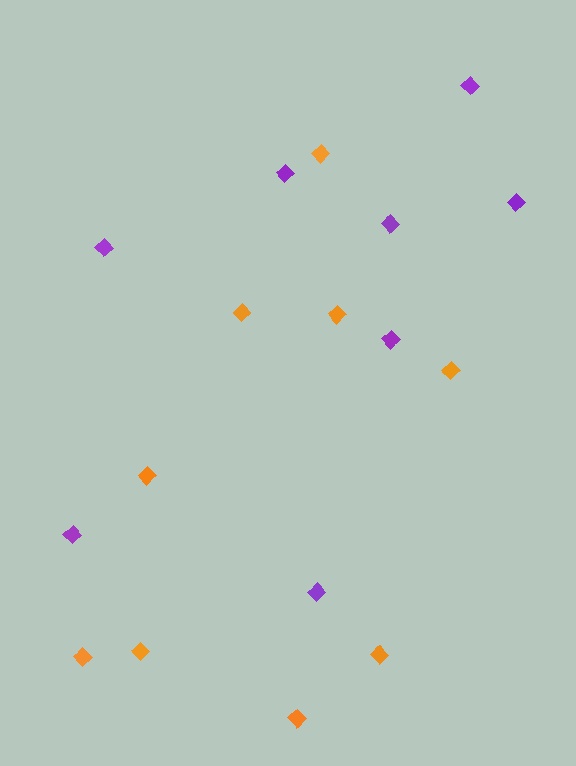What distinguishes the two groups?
There are 2 groups: one group of orange diamonds (9) and one group of purple diamonds (8).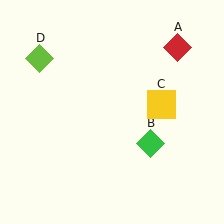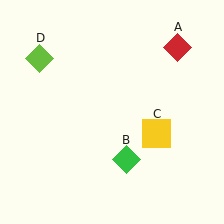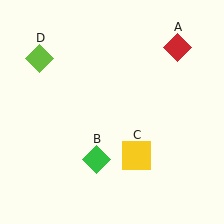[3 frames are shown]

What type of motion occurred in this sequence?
The green diamond (object B), yellow square (object C) rotated clockwise around the center of the scene.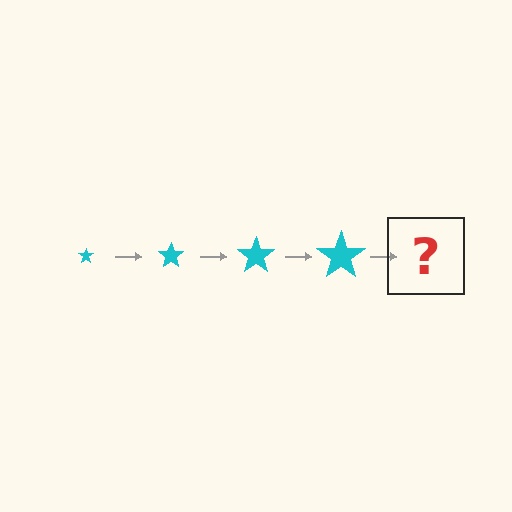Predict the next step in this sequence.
The next step is a cyan star, larger than the previous one.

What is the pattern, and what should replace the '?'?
The pattern is that the star gets progressively larger each step. The '?' should be a cyan star, larger than the previous one.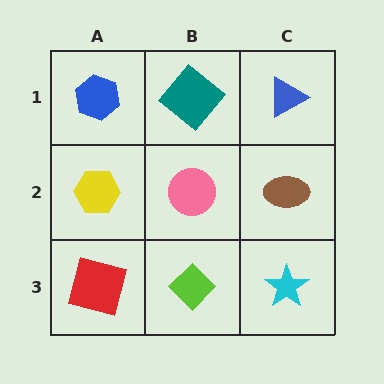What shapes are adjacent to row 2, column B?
A teal diamond (row 1, column B), a lime diamond (row 3, column B), a yellow hexagon (row 2, column A), a brown ellipse (row 2, column C).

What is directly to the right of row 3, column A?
A lime diamond.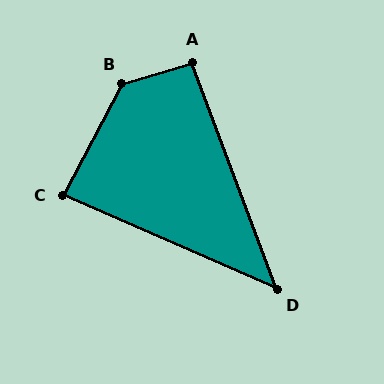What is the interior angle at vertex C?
Approximately 86 degrees (approximately right).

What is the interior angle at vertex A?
Approximately 94 degrees (approximately right).